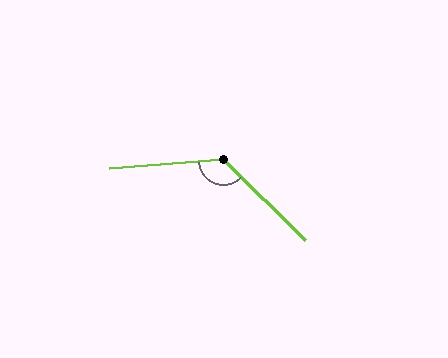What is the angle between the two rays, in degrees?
Approximately 131 degrees.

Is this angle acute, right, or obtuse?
It is obtuse.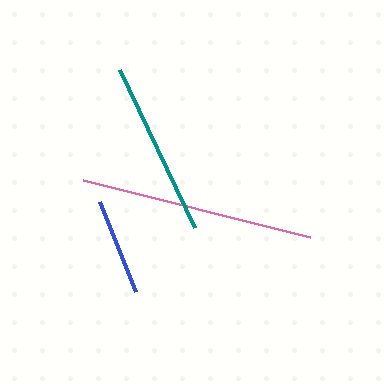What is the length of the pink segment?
The pink segment is approximately 234 pixels long.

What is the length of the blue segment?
The blue segment is approximately 98 pixels long.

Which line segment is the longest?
The pink line is the longest at approximately 234 pixels.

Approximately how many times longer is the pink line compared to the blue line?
The pink line is approximately 2.4 times the length of the blue line.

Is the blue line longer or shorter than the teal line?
The teal line is longer than the blue line.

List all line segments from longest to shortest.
From longest to shortest: pink, teal, blue.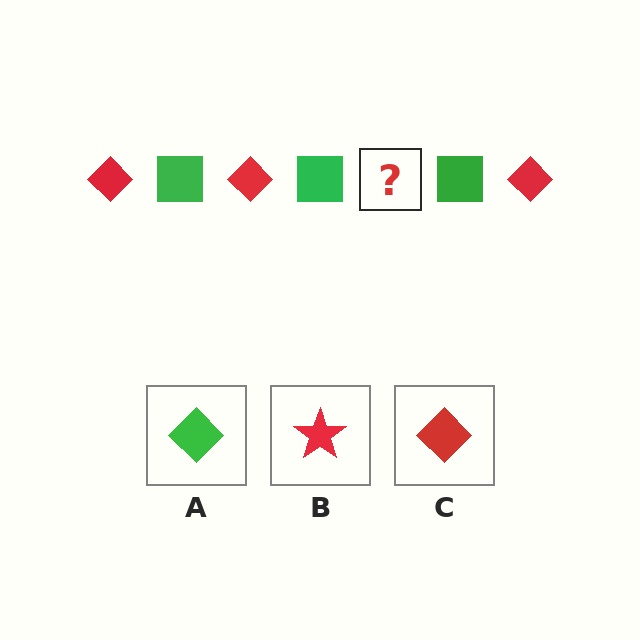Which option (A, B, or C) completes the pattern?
C.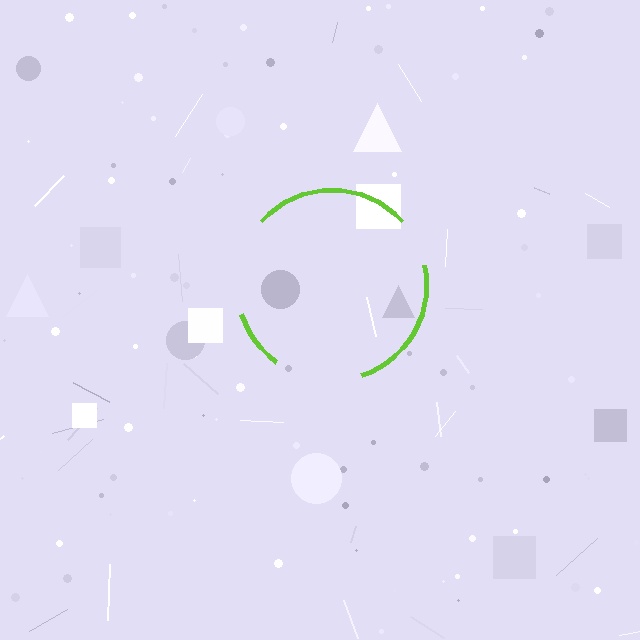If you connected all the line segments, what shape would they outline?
They would outline a circle.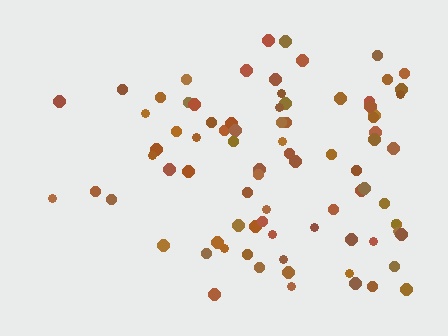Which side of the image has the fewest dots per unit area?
The left.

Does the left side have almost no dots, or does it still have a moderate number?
Still a moderate number, just noticeably fewer than the right.